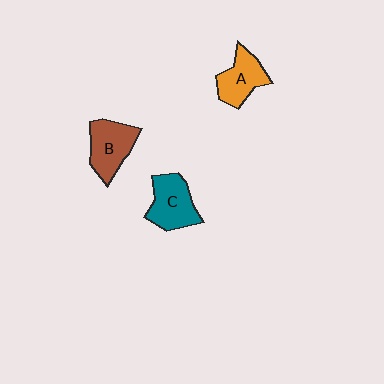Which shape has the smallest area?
Shape A (orange).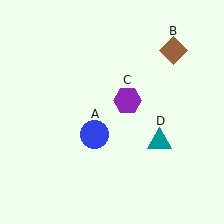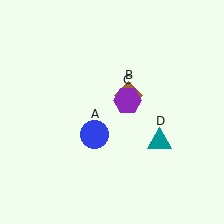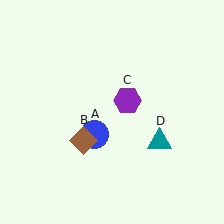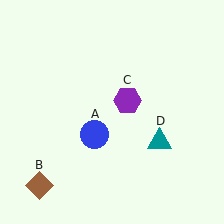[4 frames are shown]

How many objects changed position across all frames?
1 object changed position: brown diamond (object B).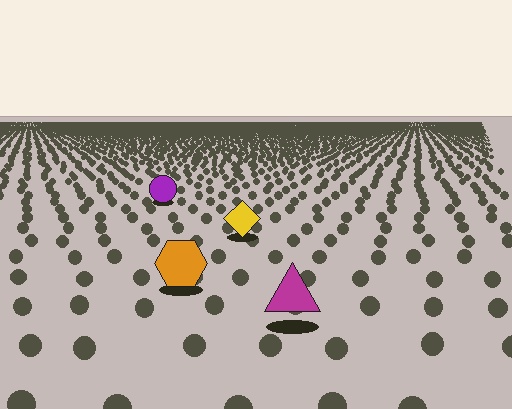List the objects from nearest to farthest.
From nearest to farthest: the magenta triangle, the orange hexagon, the yellow diamond, the purple circle.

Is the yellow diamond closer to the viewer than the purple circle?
Yes. The yellow diamond is closer — you can tell from the texture gradient: the ground texture is coarser near it.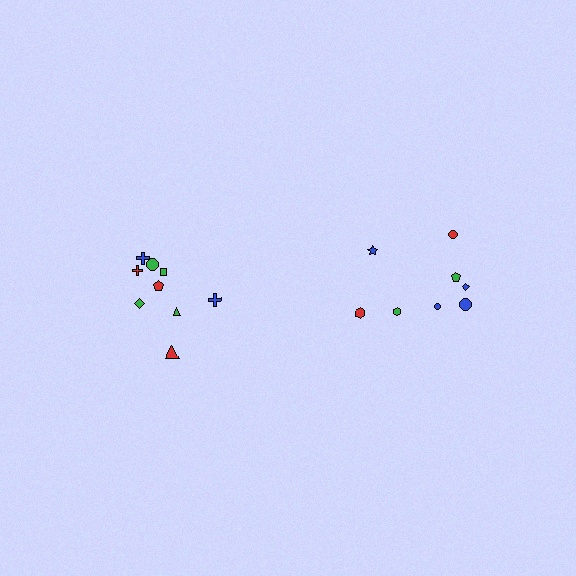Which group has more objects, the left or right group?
The left group.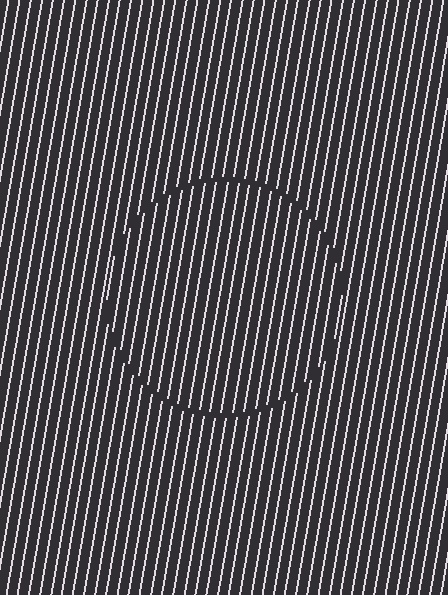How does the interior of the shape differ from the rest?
The interior of the shape contains the same grating, shifted by half a period — the contour is defined by the phase discontinuity where line-ends from the inner and outer gratings abut.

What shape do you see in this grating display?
An illusory circle. The interior of the shape contains the same grating, shifted by half a period — the contour is defined by the phase discontinuity where line-ends from the inner and outer gratings abut.